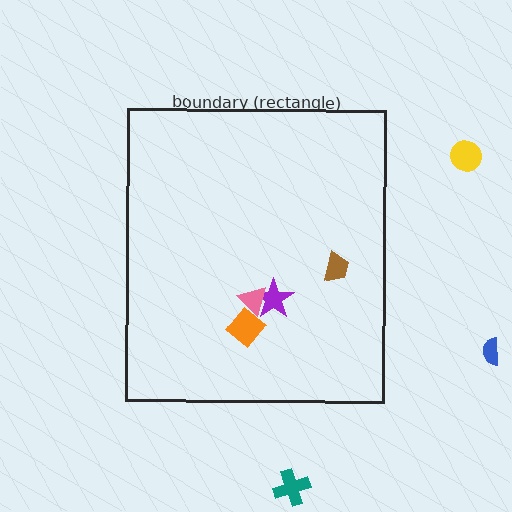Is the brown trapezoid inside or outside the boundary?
Inside.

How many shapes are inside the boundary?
4 inside, 3 outside.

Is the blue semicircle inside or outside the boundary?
Outside.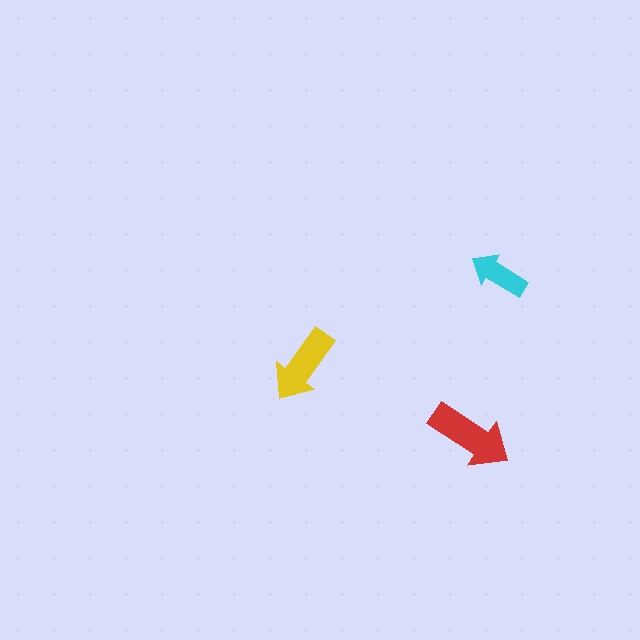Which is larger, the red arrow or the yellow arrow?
The red one.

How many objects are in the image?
There are 3 objects in the image.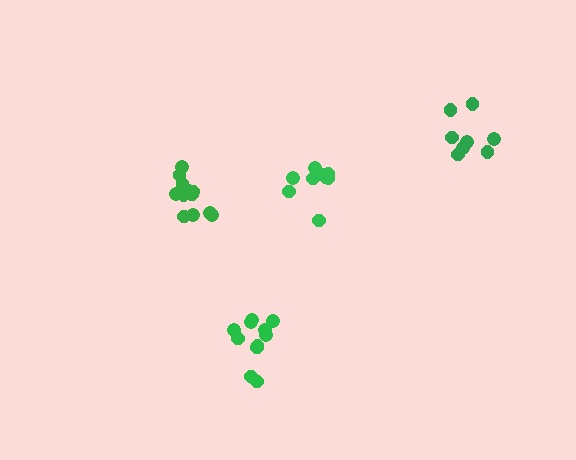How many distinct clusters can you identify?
There are 4 distinct clusters.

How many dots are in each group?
Group 1: 11 dots, Group 2: 8 dots, Group 3: 9 dots, Group 4: 12 dots (40 total).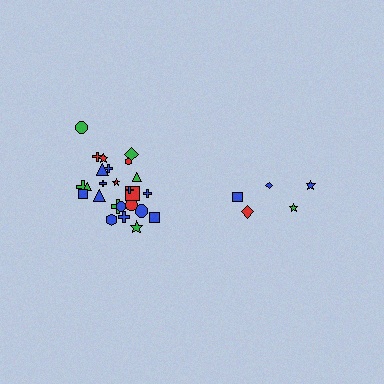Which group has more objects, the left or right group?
The left group.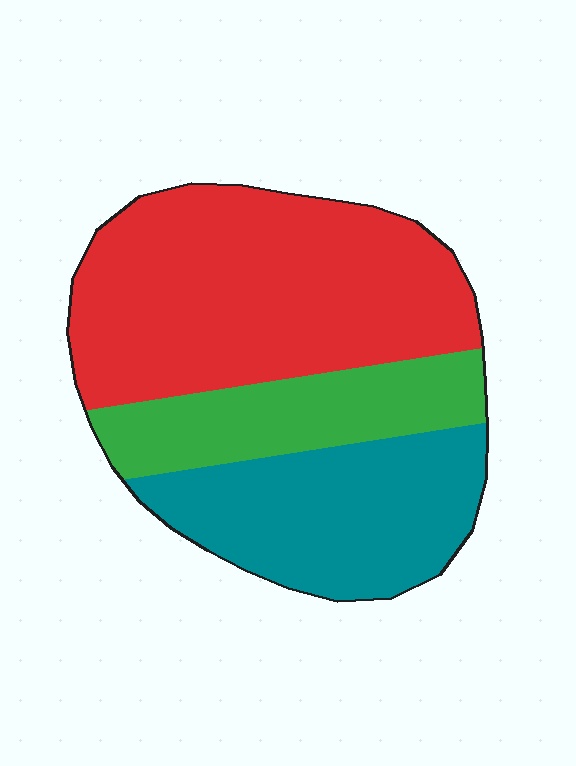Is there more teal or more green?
Teal.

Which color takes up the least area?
Green, at roughly 20%.